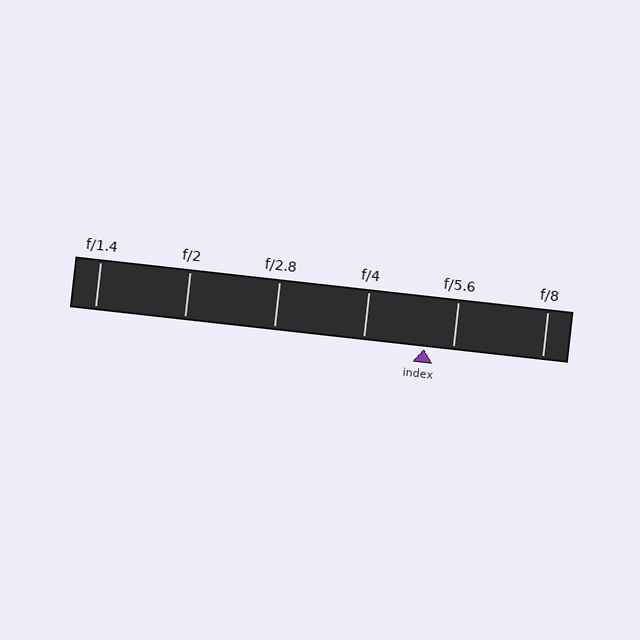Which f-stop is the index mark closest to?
The index mark is closest to f/5.6.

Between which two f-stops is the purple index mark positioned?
The index mark is between f/4 and f/5.6.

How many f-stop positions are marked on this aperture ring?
There are 6 f-stop positions marked.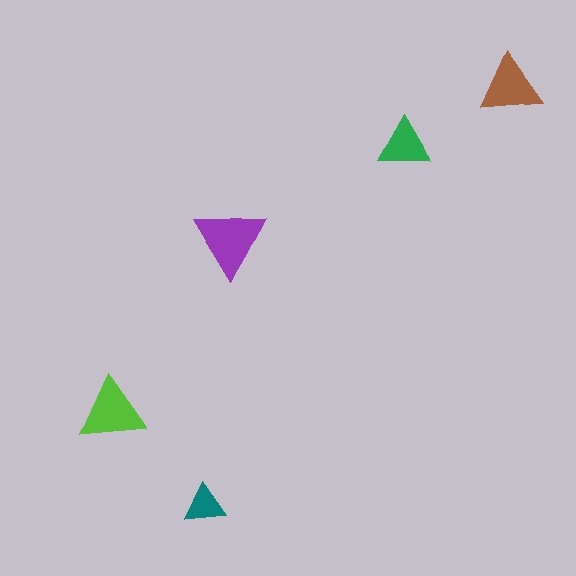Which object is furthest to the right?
The brown triangle is rightmost.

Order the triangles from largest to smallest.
the purple one, the lime one, the brown one, the green one, the teal one.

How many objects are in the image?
There are 5 objects in the image.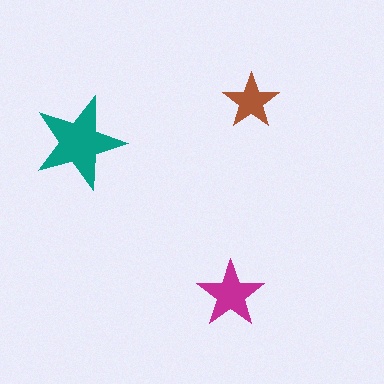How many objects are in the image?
There are 3 objects in the image.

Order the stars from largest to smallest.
the teal one, the magenta one, the brown one.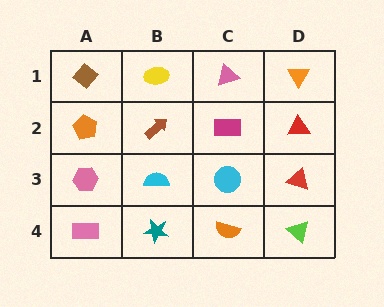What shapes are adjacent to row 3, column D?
A red triangle (row 2, column D), a lime triangle (row 4, column D), a cyan circle (row 3, column C).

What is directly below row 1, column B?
A brown arrow.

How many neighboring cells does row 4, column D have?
2.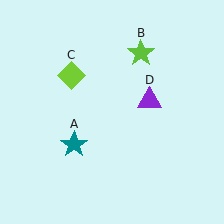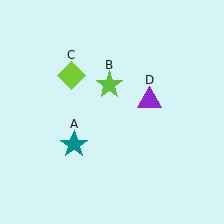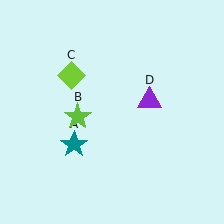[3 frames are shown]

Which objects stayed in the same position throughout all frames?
Teal star (object A) and lime diamond (object C) and purple triangle (object D) remained stationary.